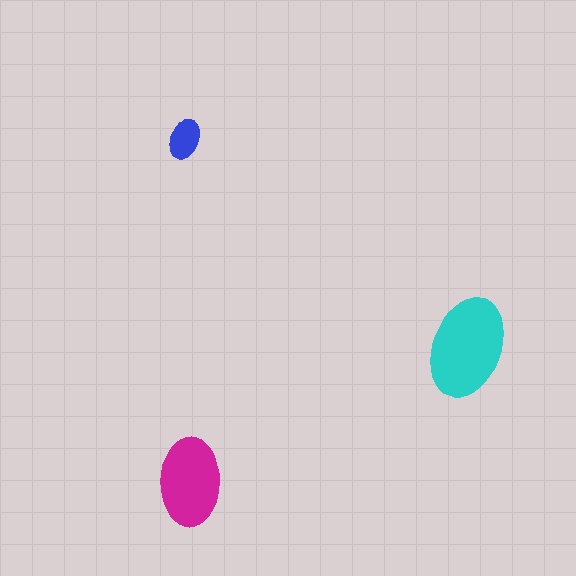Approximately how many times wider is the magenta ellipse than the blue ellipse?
About 2 times wider.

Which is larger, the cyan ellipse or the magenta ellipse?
The cyan one.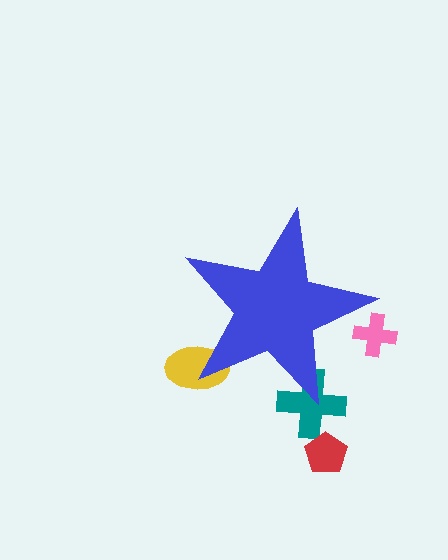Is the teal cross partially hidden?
Yes, the teal cross is partially hidden behind the blue star.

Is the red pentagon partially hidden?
No, the red pentagon is fully visible.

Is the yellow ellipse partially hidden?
Yes, the yellow ellipse is partially hidden behind the blue star.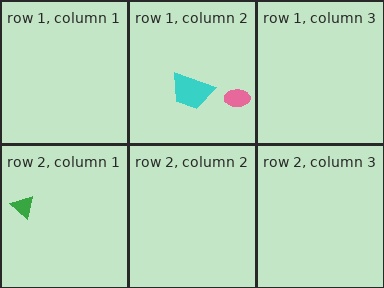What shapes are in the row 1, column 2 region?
The pink ellipse, the cyan trapezoid.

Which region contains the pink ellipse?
The row 1, column 2 region.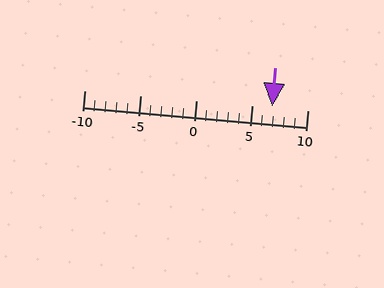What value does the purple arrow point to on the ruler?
The purple arrow points to approximately 7.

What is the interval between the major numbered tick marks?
The major tick marks are spaced 5 units apart.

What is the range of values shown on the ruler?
The ruler shows values from -10 to 10.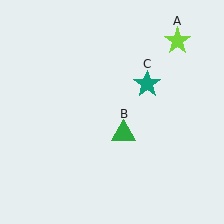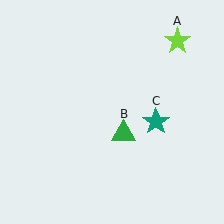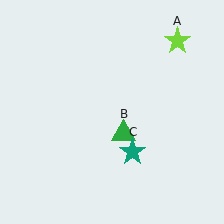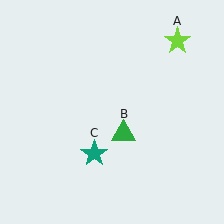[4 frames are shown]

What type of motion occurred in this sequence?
The teal star (object C) rotated clockwise around the center of the scene.